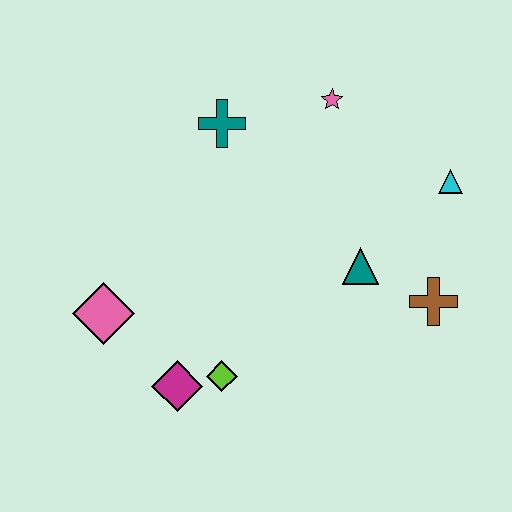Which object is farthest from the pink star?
The magenta diamond is farthest from the pink star.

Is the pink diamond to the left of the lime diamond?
Yes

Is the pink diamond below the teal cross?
Yes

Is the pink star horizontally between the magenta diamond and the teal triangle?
Yes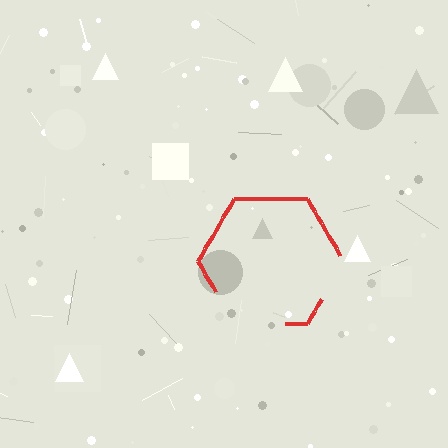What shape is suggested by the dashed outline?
The dashed outline suggests a hexagon.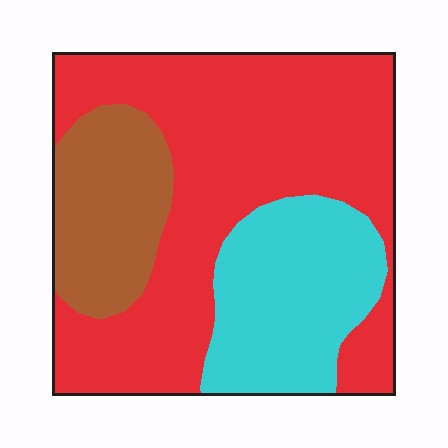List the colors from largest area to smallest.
From largest to smallest: red, cyan, brown.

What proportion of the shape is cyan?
Cyan takes up about one quarter (1/4) of the shape.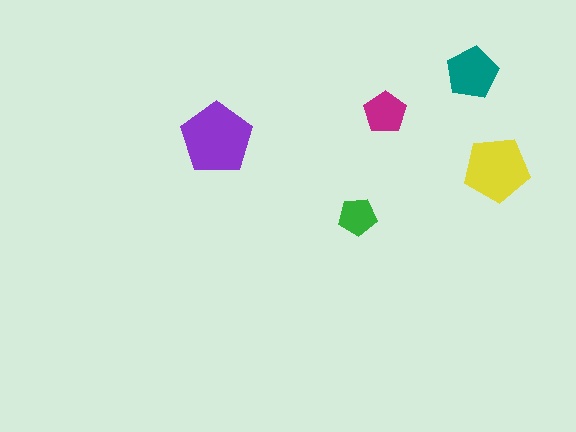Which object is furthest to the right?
The yellow pentagon is rightmost.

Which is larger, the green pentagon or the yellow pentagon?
The yellow one.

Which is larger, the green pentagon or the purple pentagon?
The purple one.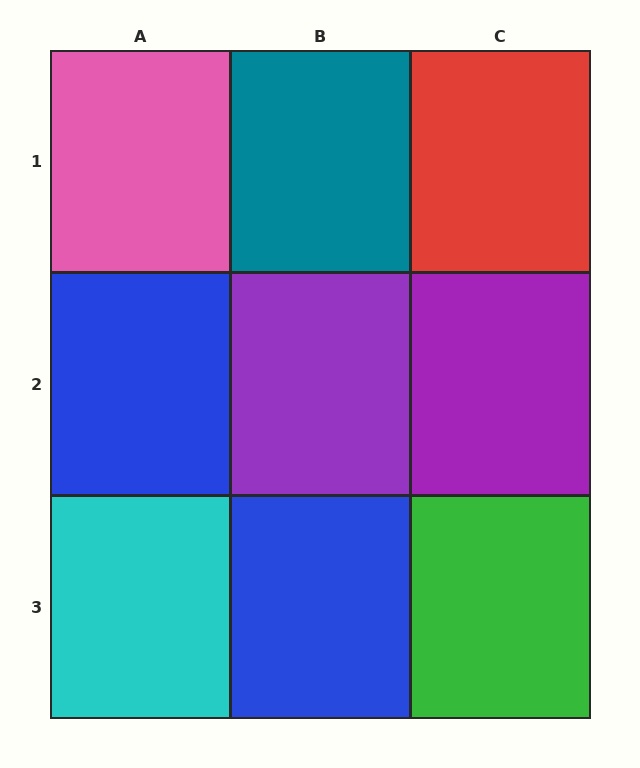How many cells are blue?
2 cells are blue.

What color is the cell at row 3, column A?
Cyan.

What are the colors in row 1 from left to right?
Pink, teal, red.